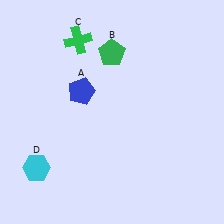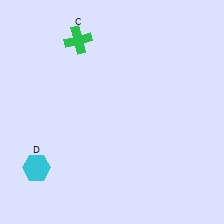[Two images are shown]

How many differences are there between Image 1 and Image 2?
There are 2 differences between the two images.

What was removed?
The blue pentagon (A), the green pentagon (B) were removed in Image 2.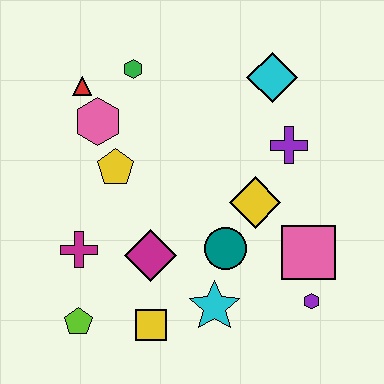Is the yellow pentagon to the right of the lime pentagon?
Yes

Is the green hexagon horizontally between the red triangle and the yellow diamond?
Yes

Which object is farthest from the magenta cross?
The cyan diamond is farthest from the magenta cross.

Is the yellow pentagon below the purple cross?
Yes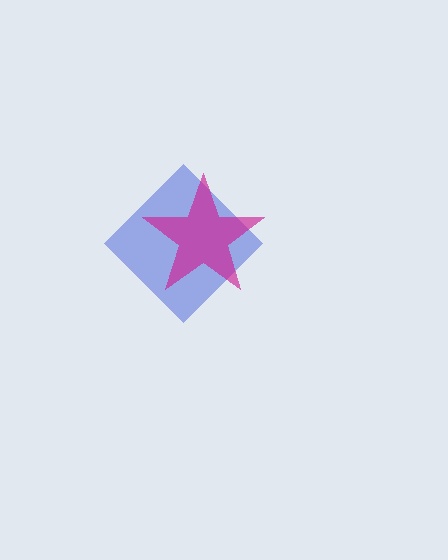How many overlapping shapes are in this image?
There are 2 overlapping shapes in the image.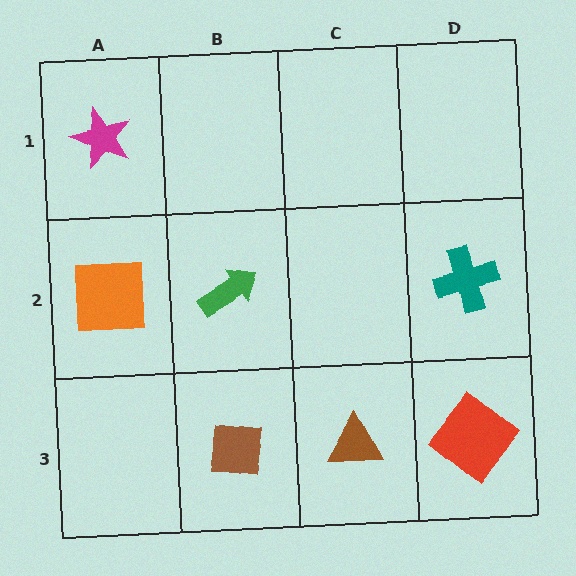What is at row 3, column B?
A brown square.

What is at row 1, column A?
A magenta star.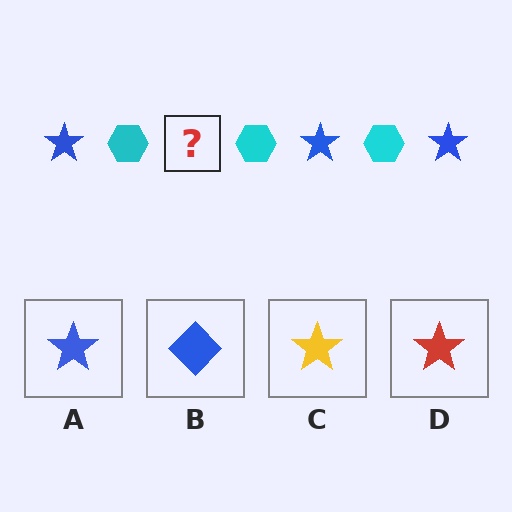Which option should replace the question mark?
Option A.